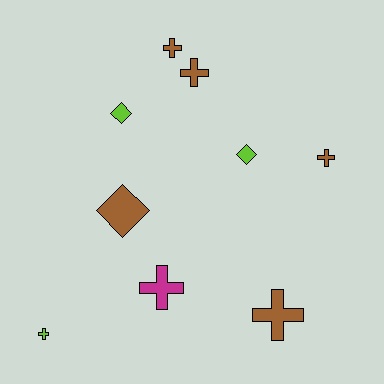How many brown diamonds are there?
There is 1 brown diamond.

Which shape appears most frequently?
Cross, with 6 objects.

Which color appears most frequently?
Brown, with 5 objects.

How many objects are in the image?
There are 9 objects.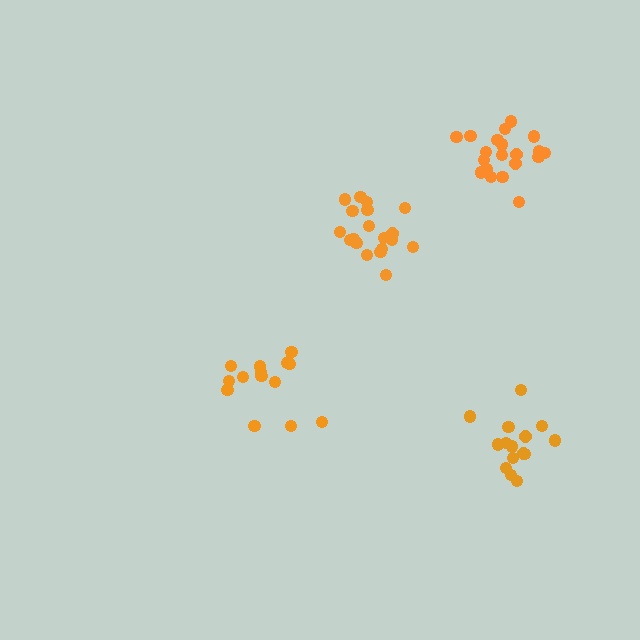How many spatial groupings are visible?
There are 4 spatial groupings.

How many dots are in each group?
Group 1: 21 dots, Group 2: 15 dots, Group 3: 15 dots, Group 4: 19 dots (70 total).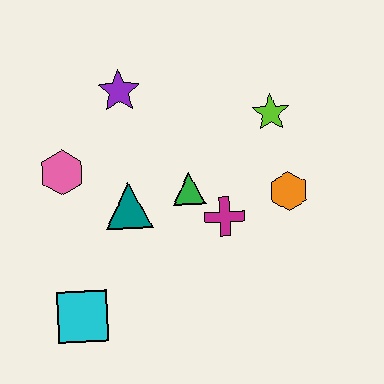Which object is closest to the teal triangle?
The green triangle is closest to the teal triangle.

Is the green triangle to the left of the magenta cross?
Yes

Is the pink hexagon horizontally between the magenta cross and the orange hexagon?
No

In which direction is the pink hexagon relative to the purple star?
The pink hexagon is below the purple star.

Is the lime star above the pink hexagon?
Yes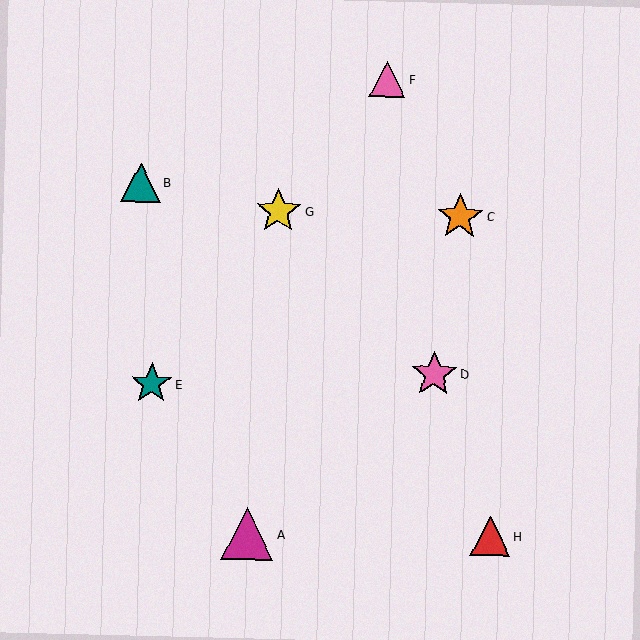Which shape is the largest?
The magenta triangle (labeled A) is the largest.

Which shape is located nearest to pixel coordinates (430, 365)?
The pink star (labeled D) at (434, 374) is nearest to that location.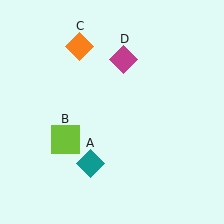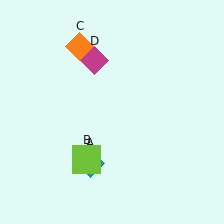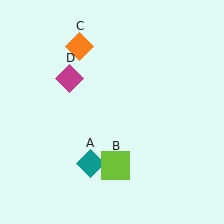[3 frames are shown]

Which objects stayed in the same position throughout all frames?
Teal diamond (object A) and orange diamond (object C) remained stationary.